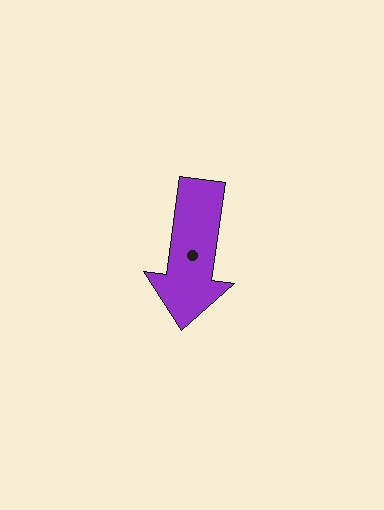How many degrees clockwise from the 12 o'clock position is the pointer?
Approximately 188 degrees.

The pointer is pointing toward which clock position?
Roughly 6 o'clock.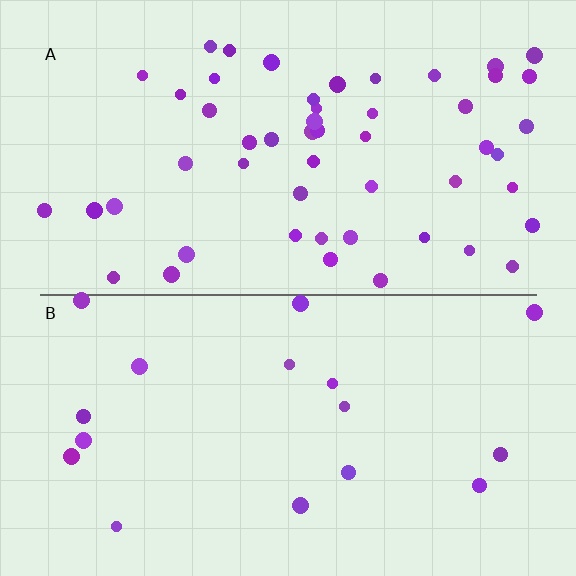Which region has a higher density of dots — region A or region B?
A (the top).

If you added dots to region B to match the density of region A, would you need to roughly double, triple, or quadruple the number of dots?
Approximately triple.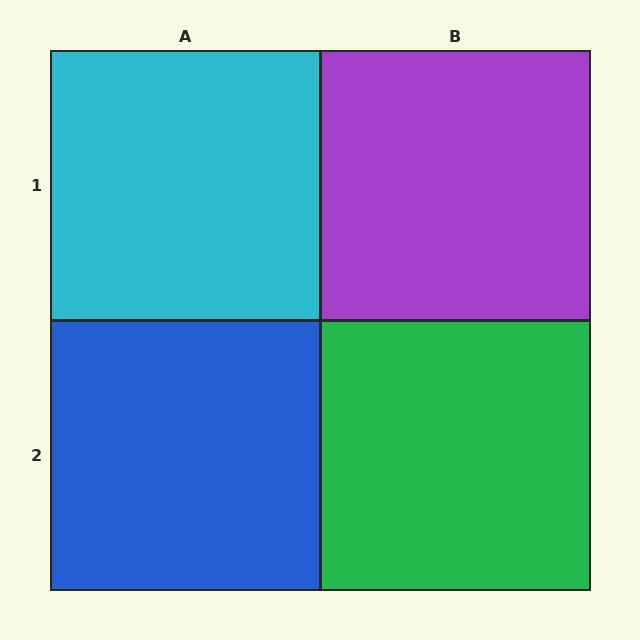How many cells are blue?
1 cell is blue.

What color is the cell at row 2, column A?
Blue.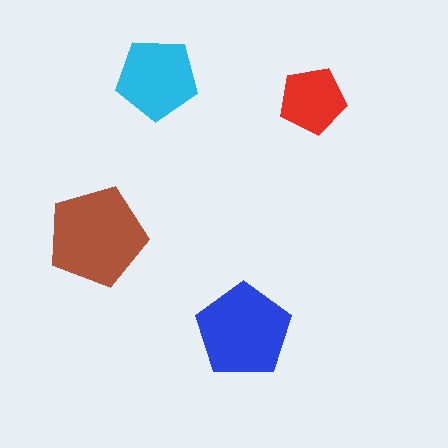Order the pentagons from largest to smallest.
the brown one, the blue one, the cyan one, the red one.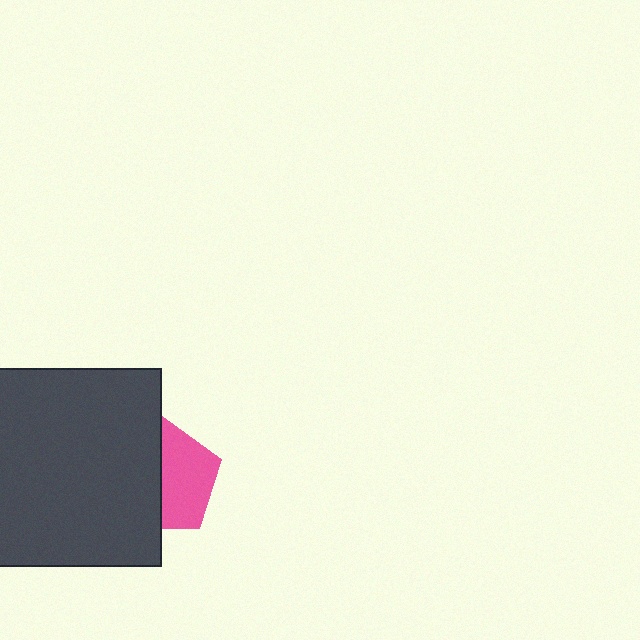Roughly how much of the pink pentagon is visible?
About half of it is visible (roughly 51%).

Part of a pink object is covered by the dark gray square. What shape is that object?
It is a pentagon.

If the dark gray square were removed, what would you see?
You would see the complete pink pentagon.